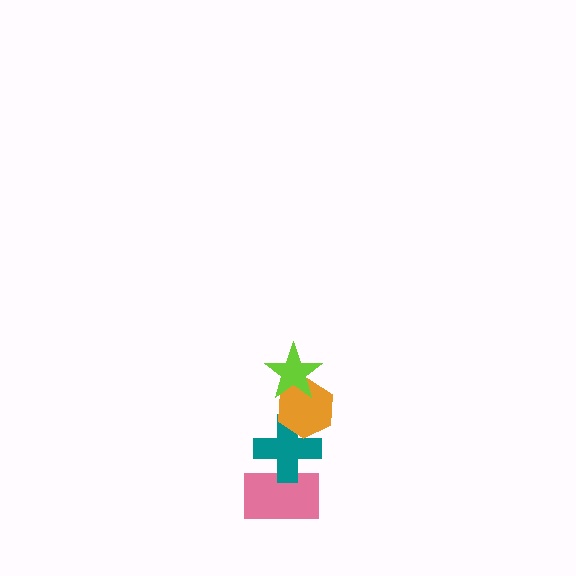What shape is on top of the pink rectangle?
The teal cross is on top of the pink rectangle.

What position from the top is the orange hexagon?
The orange hexagon is 2nd from the top.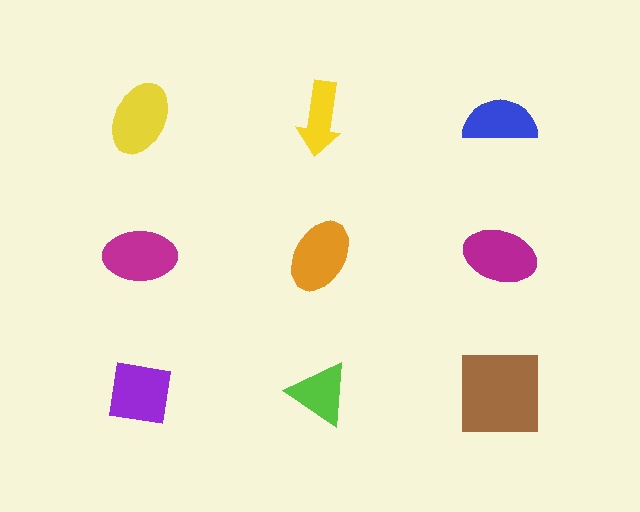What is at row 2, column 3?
A magenta ellipse.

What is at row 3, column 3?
A brown square.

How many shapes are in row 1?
3 shapes.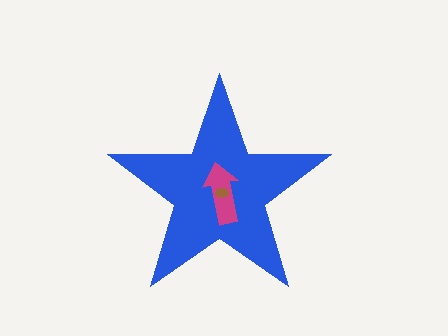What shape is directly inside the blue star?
The magenta arrow.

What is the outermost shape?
The blue star.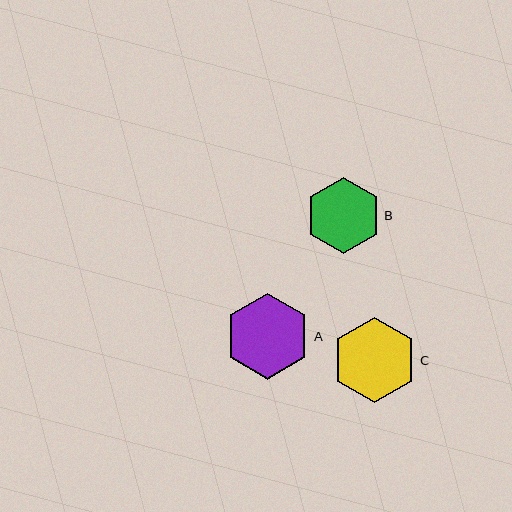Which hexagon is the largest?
Hexagon A is the largest with a size of approximately 86 pixels.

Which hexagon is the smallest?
Hexagon B is the smallest with a size of approximately 76 pixels.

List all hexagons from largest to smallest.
From largest to smallest: A, C, B.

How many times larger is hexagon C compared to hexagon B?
Hexagon C is approximately 1.1 times the size of hexagon B.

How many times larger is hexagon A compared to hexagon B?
Hexagon A is approximately 1.1 times the size of hexagon B.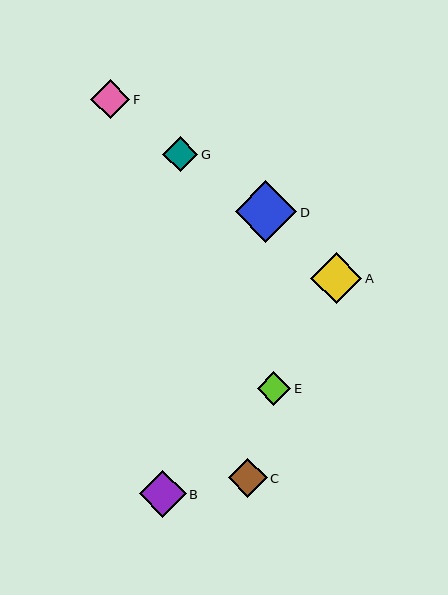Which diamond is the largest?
Diamond D is the largest with a size of approximately 62 pixels.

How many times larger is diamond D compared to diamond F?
Diamond D is approximately 1.6 times the size of diamond F.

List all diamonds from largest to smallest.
From largest to smallest: D, A, B, F, C, G, E.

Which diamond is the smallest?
Diamond E is the smallest with a size of approximately 33 pixels.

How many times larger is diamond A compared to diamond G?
Diamond A is approximately 1.5 times the size of diamond G.